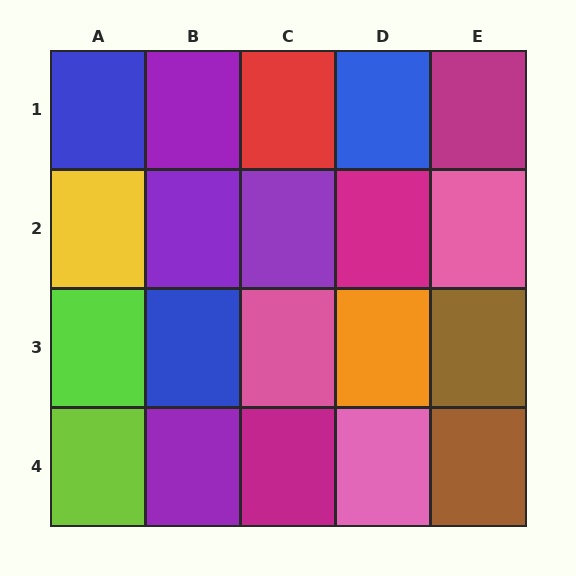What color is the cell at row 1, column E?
Magenta.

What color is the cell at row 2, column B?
Purple.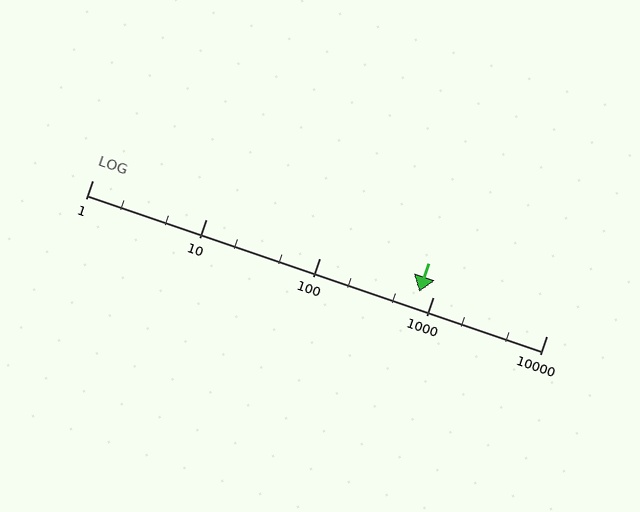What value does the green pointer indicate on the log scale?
The pointer indicates approximately 750.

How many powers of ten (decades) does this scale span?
The scale spans 4 decades, from 1 to 10000.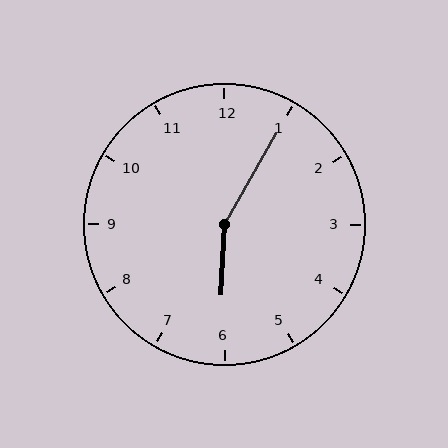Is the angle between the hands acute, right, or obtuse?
It is obtuse.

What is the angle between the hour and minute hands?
Approximately 152 degrees.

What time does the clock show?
6:05.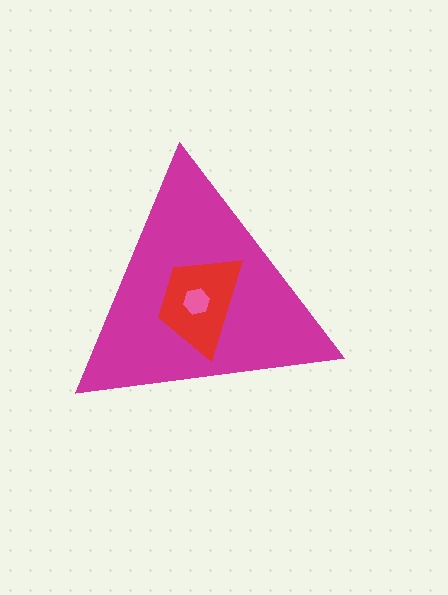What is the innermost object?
The pink hexagon.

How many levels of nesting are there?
3.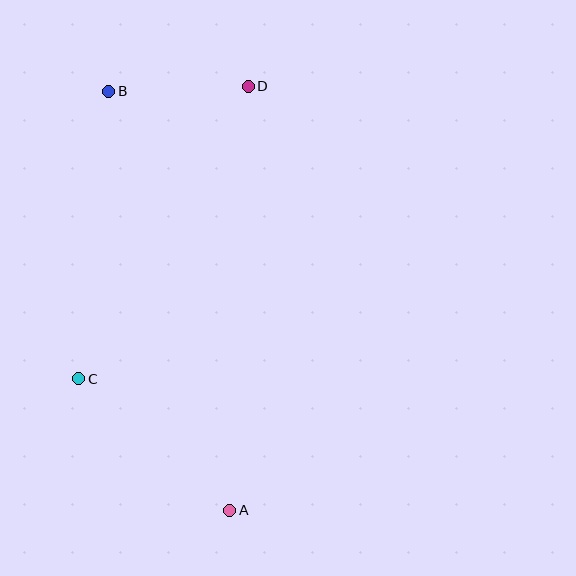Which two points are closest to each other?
Points B and D are closest to each other.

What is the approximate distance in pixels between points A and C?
The distance between A and C is approximately 200 pixels.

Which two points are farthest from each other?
Points A and B are farthest from each other.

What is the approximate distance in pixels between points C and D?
The distance between C and D is approximately 338 pixels.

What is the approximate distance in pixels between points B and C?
The distance between B and C is approximately 289 pixels.